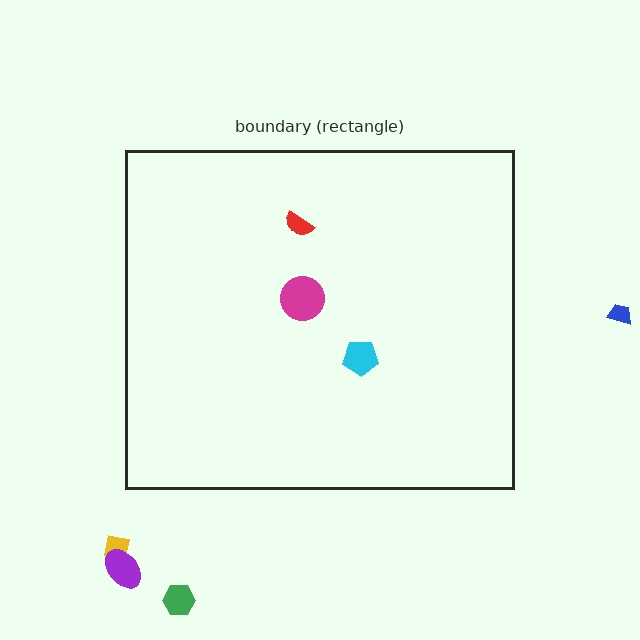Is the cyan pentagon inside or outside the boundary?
Inside.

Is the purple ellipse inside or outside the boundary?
Outside.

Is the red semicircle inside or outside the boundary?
Inside.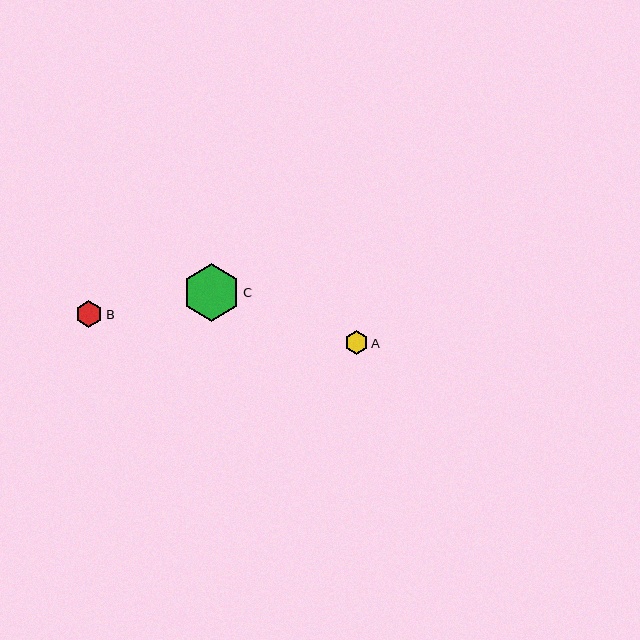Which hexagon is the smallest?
Hexagon A is the smallest with a size of approximately 24 pixels.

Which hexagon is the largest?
Hexagon C is the largest with a size of approximately 57 pixels.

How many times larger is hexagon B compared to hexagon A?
Hexagon B is approximately 1.2 times the size of hexagon A.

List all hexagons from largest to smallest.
From largest to smallest: C, B, A.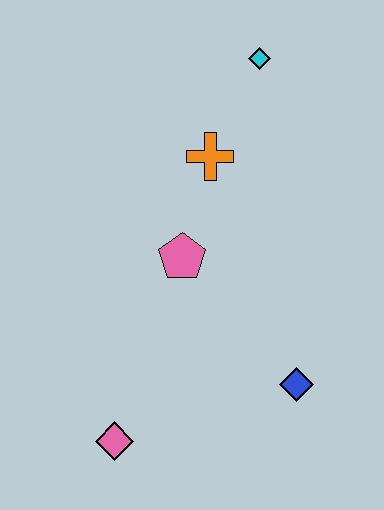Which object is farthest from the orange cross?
The pink diamond is farthest from the orange cross.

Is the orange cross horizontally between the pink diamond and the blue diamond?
Yes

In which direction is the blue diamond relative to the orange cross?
The blue diamond is below the orange cross.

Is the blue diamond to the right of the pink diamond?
Yes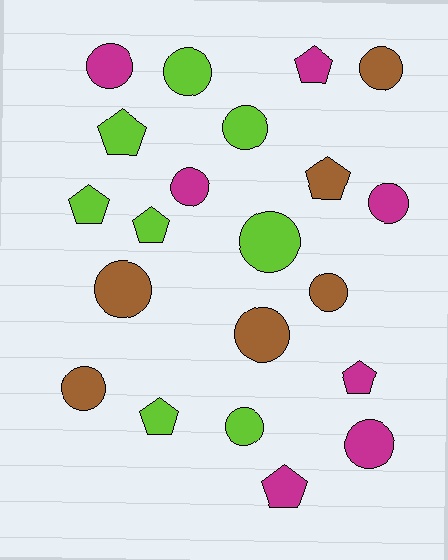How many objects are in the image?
There are 21 objects.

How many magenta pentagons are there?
There are 3 magenta pentagons.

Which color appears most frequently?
Lime, with 8 objects.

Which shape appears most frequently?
Circle, with 13 objects.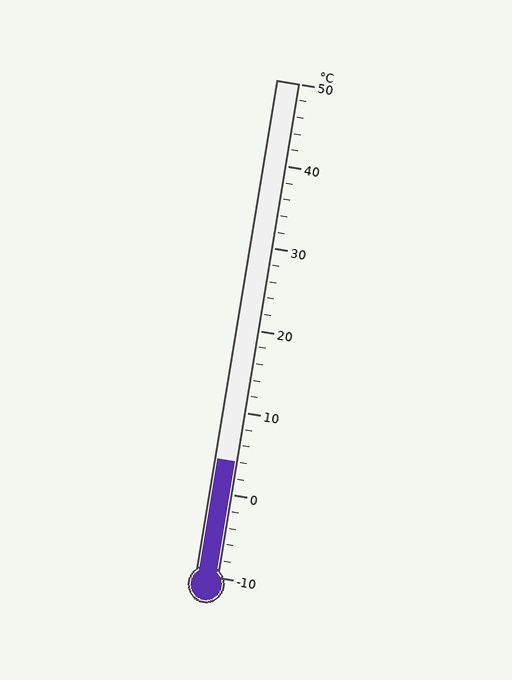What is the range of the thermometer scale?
The thermometer scale ranges from -10°C to 50°C.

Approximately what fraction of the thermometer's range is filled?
The thermometer is filled to approximately 25% of its range.